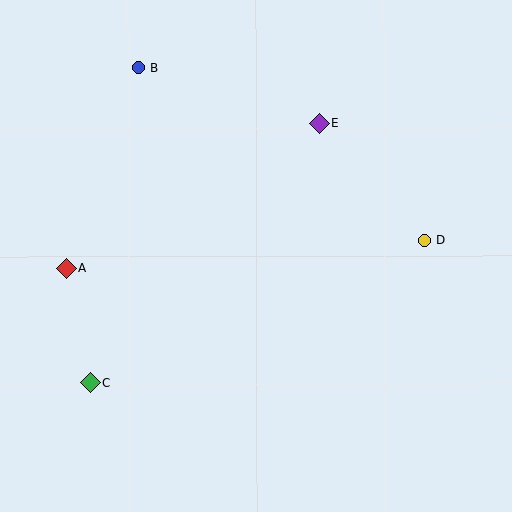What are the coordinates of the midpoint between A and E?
The midpoint between A and E is at (193, 196).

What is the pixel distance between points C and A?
The distance between C and A is 117 pixels.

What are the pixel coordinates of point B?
Point B is at (138, 68).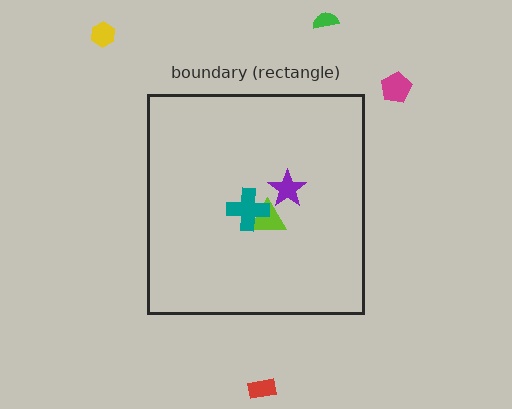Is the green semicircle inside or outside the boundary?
Outside.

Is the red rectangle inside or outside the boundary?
Outside.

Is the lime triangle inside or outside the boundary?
Inside.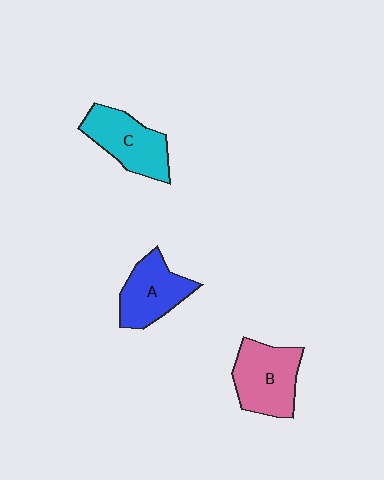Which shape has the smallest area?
Shape A (blue).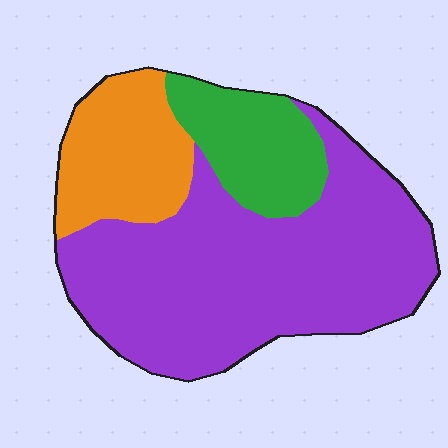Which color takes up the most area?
Purple, at roughly 65%.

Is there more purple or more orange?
Purple.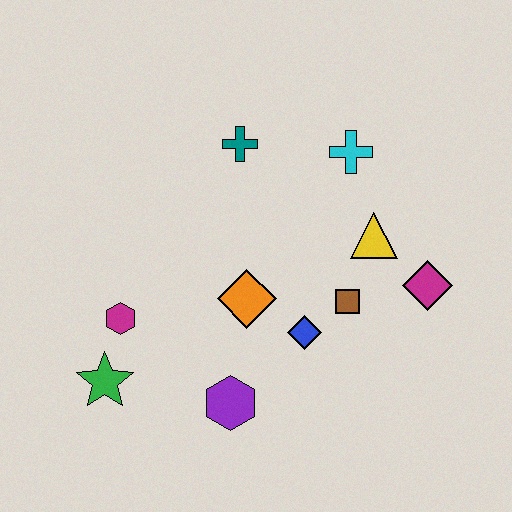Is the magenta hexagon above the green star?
Yes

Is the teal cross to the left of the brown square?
Yes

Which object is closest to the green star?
The magenta hexagon is closest to the green star.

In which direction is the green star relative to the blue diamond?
The green star is to the left of the blue diamond.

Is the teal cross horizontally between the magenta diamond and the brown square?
No